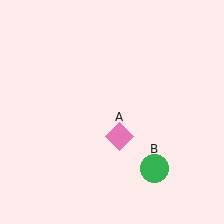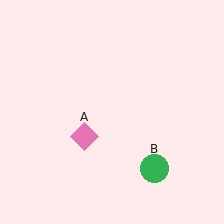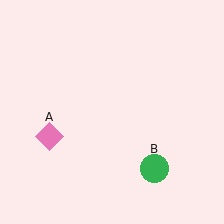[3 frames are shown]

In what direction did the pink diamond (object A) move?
The pink diamond (object A) moved left.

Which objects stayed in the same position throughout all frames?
Green circle (object B) remained stationary.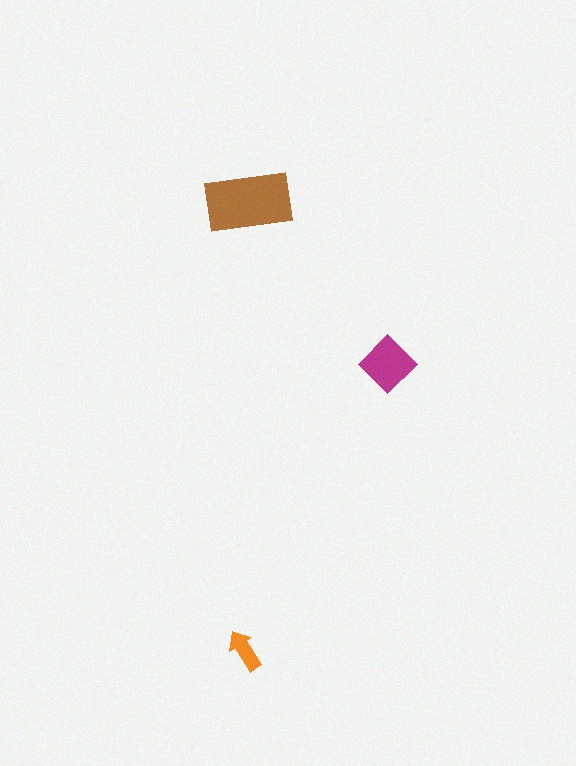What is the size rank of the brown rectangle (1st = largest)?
1st.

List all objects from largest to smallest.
The brown rectangle, the magenta diamond, the orange arrow.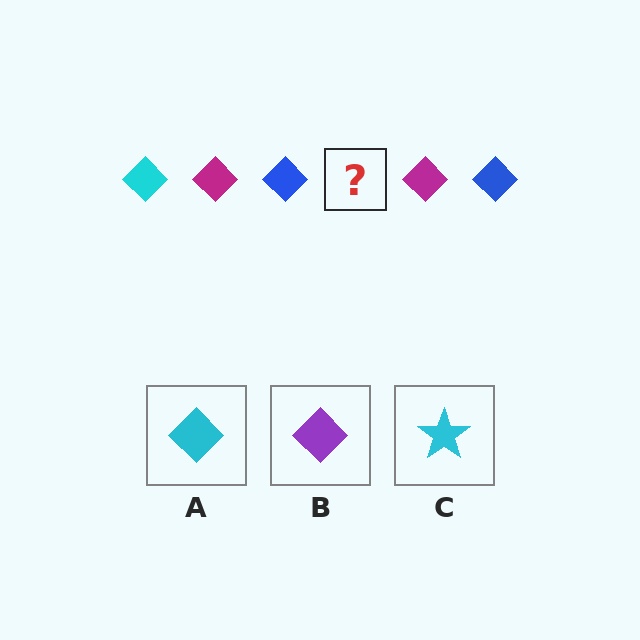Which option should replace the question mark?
Option A.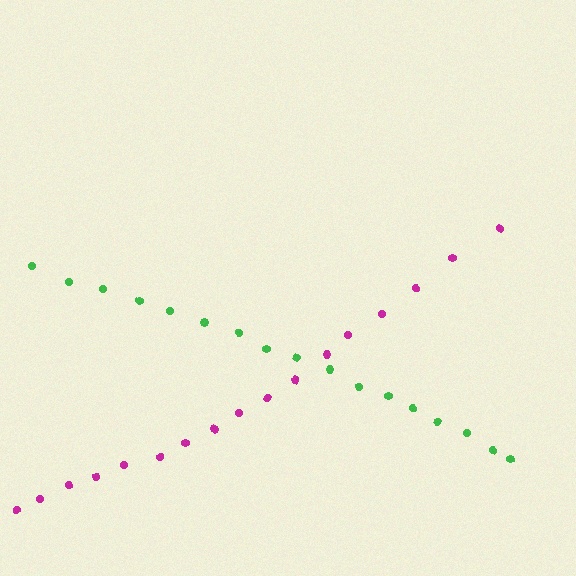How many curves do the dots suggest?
There are 2 distinct paths.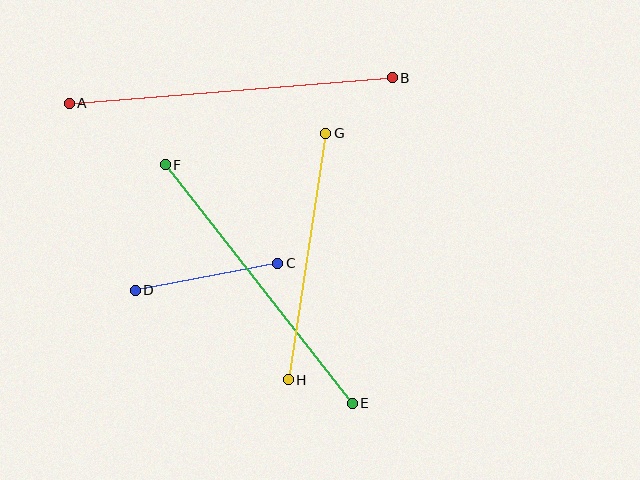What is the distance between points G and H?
The distance is approximately 249 pixels.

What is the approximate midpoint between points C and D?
The midpoint is at approximately (206, 277) pixels.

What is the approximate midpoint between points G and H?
The midpoint is at approximately (307, 256) pixels.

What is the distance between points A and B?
The distance is approximately 324 pixels.